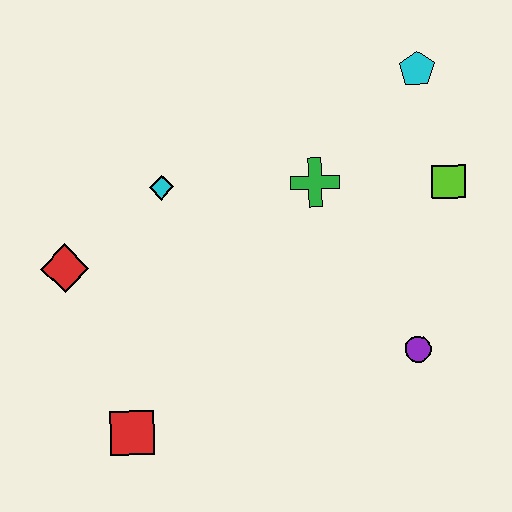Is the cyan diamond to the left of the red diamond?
No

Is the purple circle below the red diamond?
Yes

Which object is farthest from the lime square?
The red square is farthest from the lime square.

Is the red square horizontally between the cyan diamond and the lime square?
No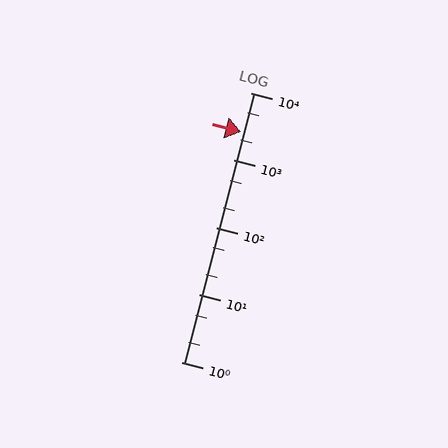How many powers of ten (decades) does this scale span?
The scale spans 4 decades, from 1 to 10000.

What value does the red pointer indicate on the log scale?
The pointer indicates approximately 2600.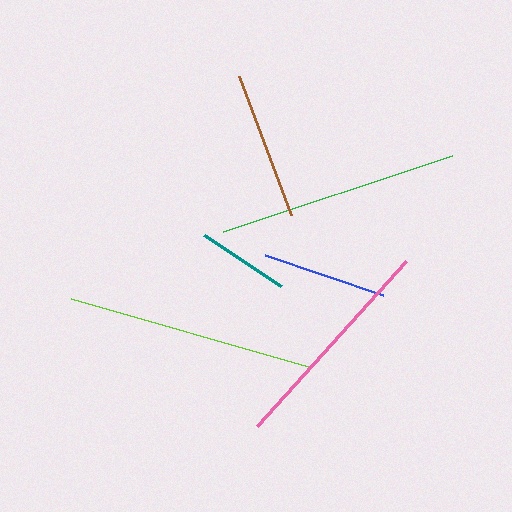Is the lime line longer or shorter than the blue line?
The lime line is longer than the blue line.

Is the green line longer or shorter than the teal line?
The green line is longer than the teal line.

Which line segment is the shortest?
The teal line is the shortest at approximately 92 pixels.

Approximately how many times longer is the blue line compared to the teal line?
The blue line is approximately 1.3 times the length of the teal line.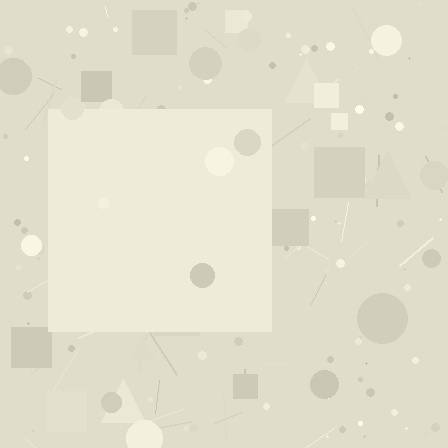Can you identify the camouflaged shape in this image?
The camouflaged shape is a square.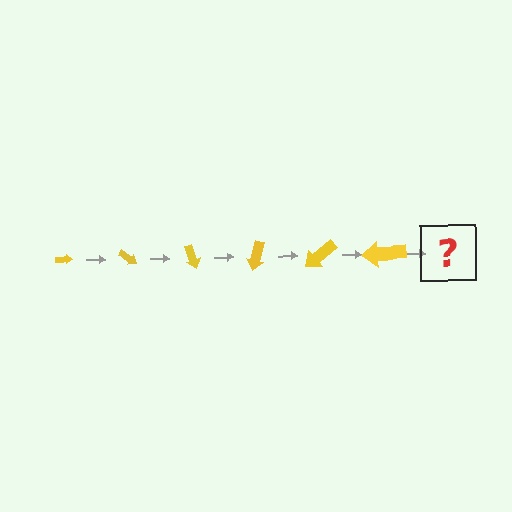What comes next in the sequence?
The next element should be an arrow, larger than the previous one and rotated 210 degrees from the start.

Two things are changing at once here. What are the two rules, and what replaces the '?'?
The two rules are that the arrow grows larger each step and it rotates 35 degrees each step. The '?' should be an arrow, larger than the previous one and rotated 210 degrees from the start.